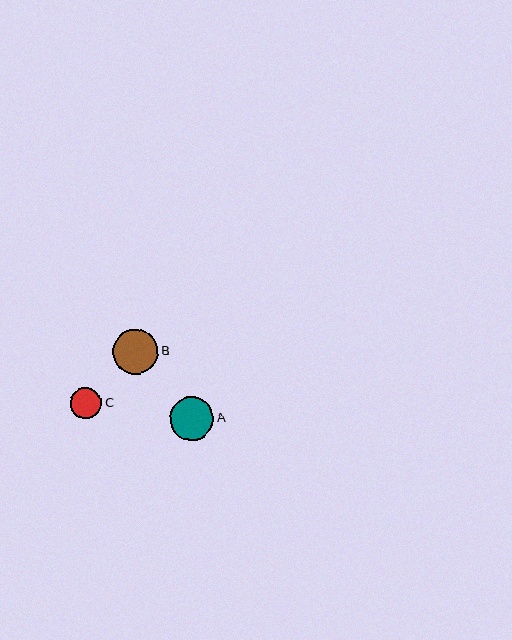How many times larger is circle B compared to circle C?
Circle B is approximately 1.4 times the size of circle C.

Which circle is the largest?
Circle B is the largest with a size of approximately 45 pixels.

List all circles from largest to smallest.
From largest to smallest: B, A, C.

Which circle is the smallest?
Circle C is the smallest with a size of approximately 31 pixels.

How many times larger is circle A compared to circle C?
Circle A is approximately 1.4 times the size of circle C.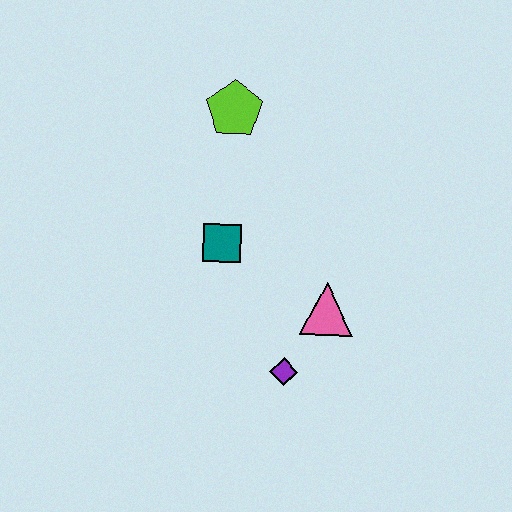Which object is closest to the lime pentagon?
The teal square is closest to the lime pentagon.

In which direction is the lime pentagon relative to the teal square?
The lime pentagon is above the teal square.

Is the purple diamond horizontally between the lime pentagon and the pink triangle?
Yes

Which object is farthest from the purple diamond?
The lime pentagon is farthest from the purple diamond.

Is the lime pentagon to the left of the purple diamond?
Yes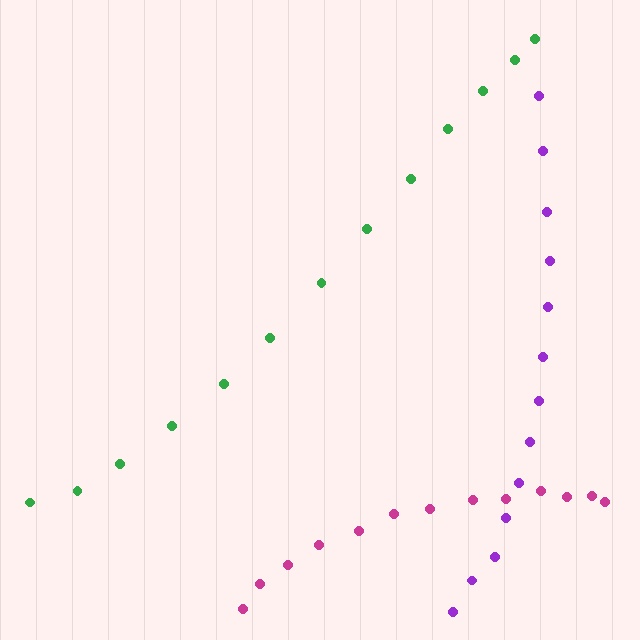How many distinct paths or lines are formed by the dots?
There are 3 distinct paths.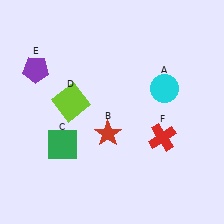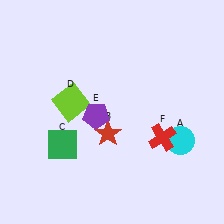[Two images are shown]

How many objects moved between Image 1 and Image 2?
2 objects moved between the two images.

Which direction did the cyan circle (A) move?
The cyan circle (A) moved down.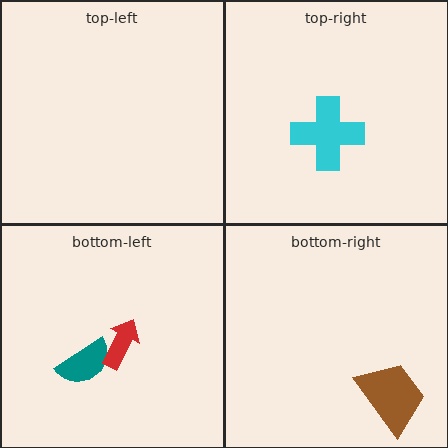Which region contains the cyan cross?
The top-right region.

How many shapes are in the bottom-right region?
1.